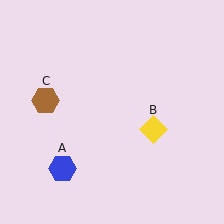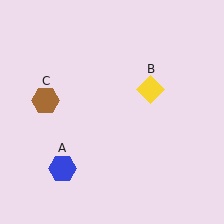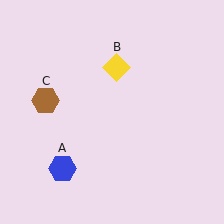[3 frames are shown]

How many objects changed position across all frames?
1 object changed position: yellow diamond (object B).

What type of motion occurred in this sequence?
The yellow diamond (object B) rotated counterclockwise around the center of the scene.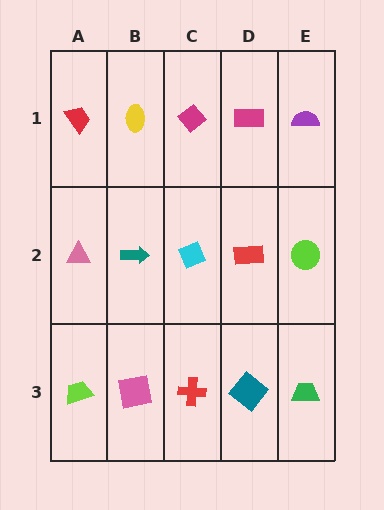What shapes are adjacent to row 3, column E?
A lime circle (row 2, column E), a teal diamond (row 3, column D).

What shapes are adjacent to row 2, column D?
A magenta rectangle (row 1, column D), a teal diamond (row 3, column D), a cyan diamond (row 2, column C), a lime circle (row 2, column E).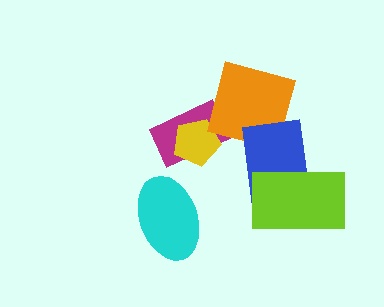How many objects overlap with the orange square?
1 object overlaps with the orange square.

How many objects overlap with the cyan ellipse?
0 objects overlap with the cyan ellipse.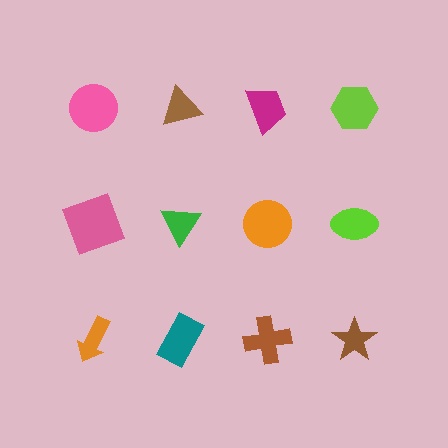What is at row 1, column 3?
A magenta trapezoid.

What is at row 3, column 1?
An orange arrow.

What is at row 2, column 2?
A green triangle.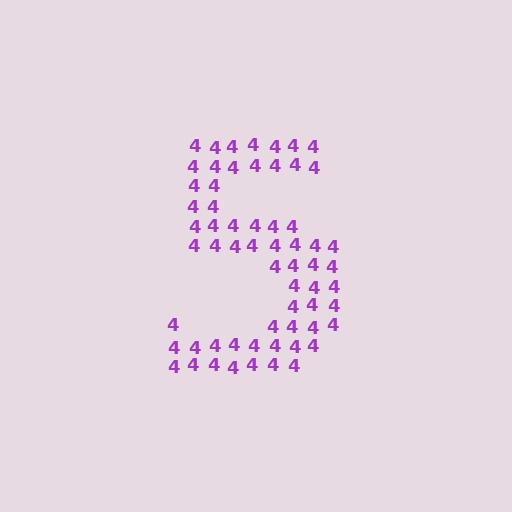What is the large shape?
The large shape is the digit 5.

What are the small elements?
The small elements are digit 4's.